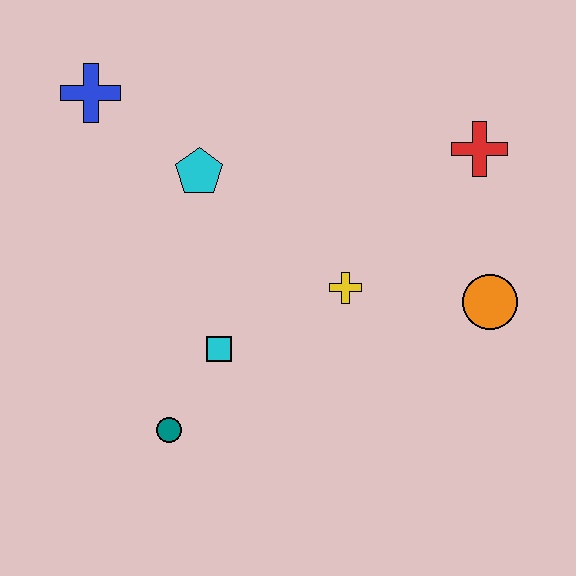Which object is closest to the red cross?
The orange circle is closest to the red cross.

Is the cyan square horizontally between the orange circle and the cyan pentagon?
Yes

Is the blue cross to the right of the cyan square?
No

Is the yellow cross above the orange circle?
Yes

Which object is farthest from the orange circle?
The blue cross is farthest from the orange circle.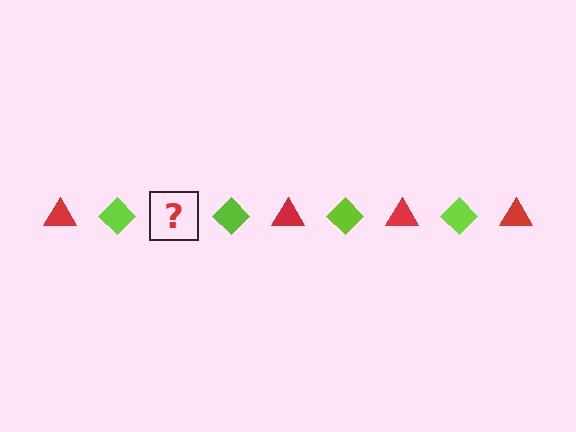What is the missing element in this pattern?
The missing element is a red triangle.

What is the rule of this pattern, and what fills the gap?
The rule is that the pattern alternates between red triangle and lime diamond. The gap should be filled with a red triangle.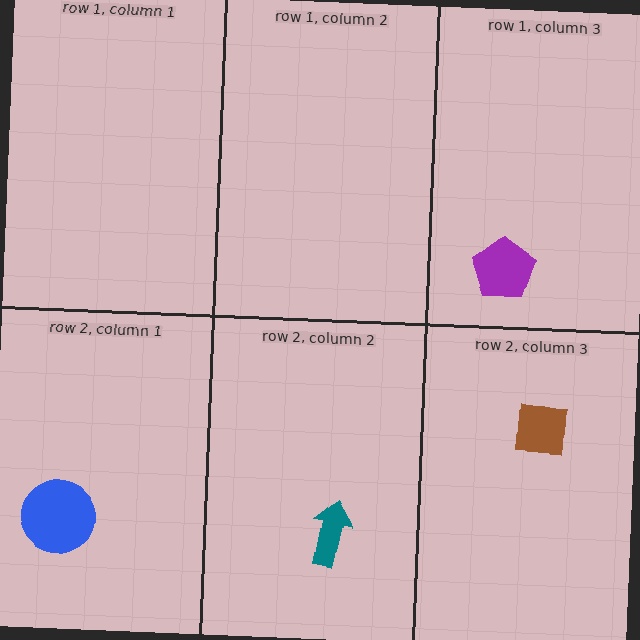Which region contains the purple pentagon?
The row 1, column 3 region.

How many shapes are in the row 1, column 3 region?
1.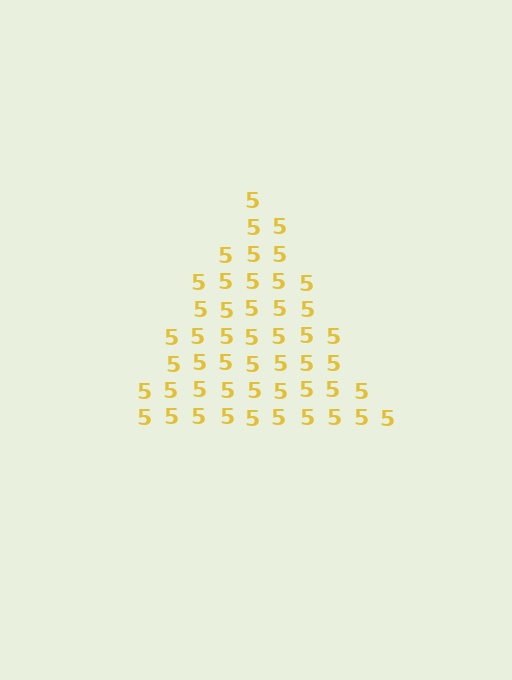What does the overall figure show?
The overall figure shows a triangle.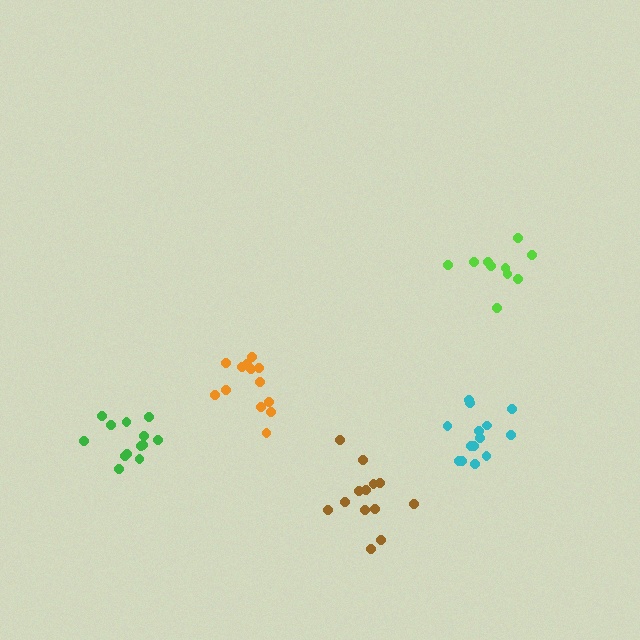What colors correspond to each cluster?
The clusters are colored: orange, lime, brown, green, cyan.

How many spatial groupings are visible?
There are 5 spatial groupings.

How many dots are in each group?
Group 1: 14 dots, Group 2: 10 dots, Group 3: 13 dots, Group 4: 13 dots, Group 5: 14 dots (64 total).